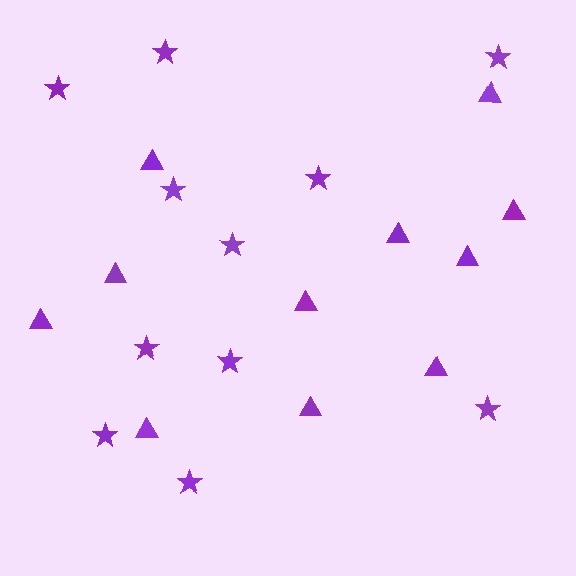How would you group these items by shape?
There are 2 groups: one group of triangles (11) and one group of stars (11).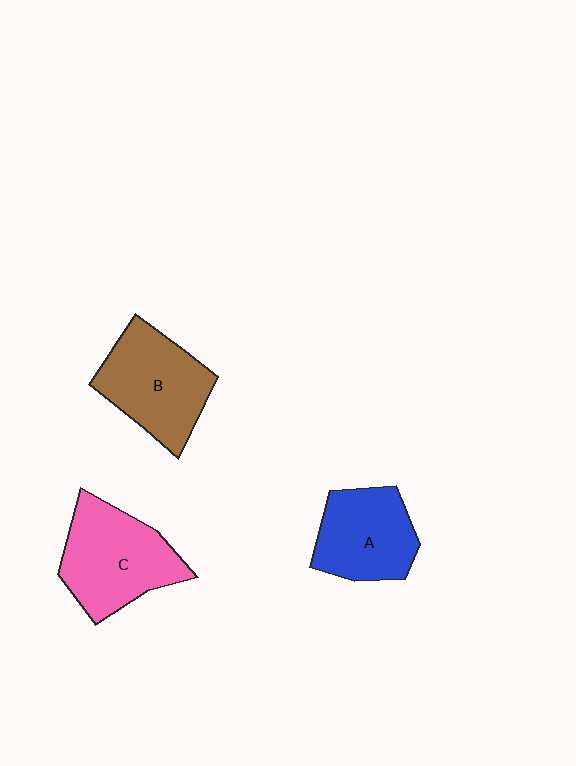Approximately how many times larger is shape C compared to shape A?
Approximately 1.2 times.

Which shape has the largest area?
Shape C (pink).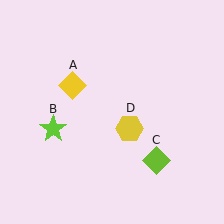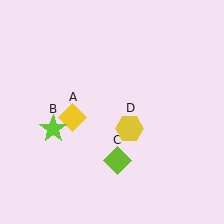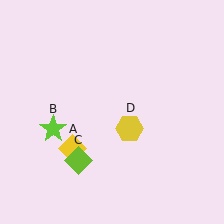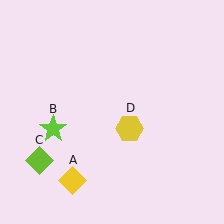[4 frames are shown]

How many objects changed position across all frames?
2 objects changed position: yellow diamond (object A), lime diamond (object C).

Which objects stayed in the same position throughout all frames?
Lime star (object B) and yellow hexagon (object D) remained stationary.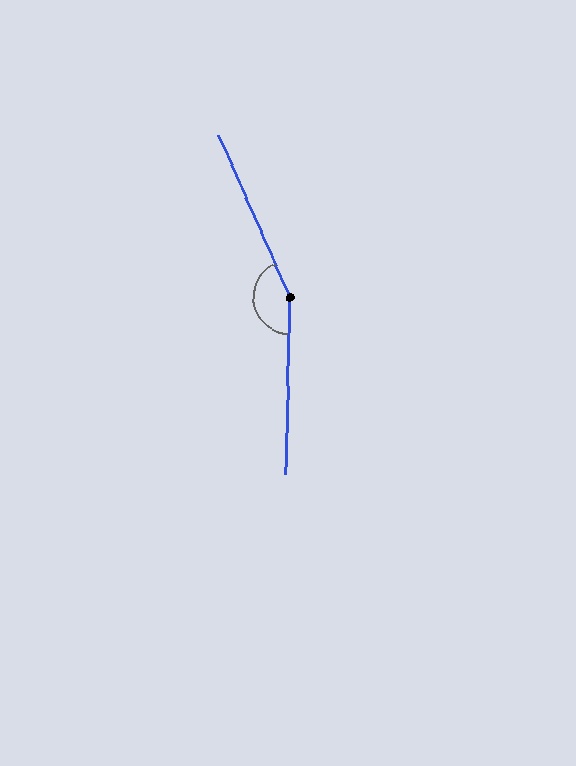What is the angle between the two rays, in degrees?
Approximately 155 degrees.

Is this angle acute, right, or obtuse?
It is obtuse.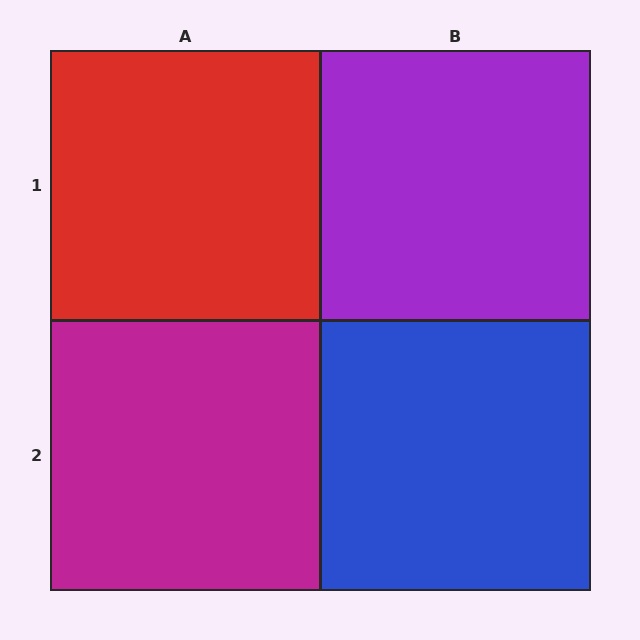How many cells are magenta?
1 cell is magenta.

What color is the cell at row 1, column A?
Red.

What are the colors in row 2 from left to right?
Magenta, blue.